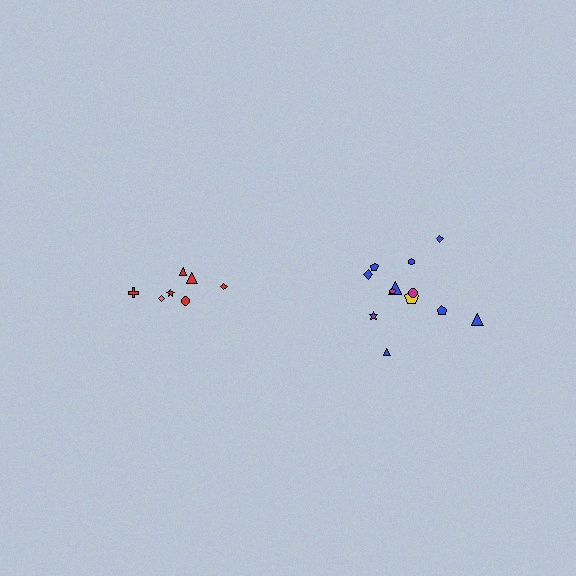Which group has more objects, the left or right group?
The right group.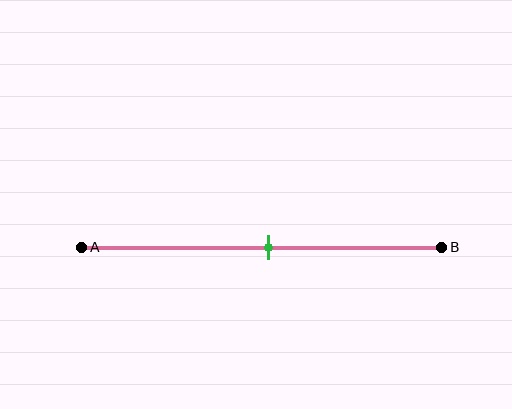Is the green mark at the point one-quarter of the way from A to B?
No, the mark is at about 50% from A, not at the 25% one-quarter point.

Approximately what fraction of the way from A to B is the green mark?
The green mark is approximately 50% of the way from A to B.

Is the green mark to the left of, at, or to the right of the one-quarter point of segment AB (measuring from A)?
The green mark is to the right of the one-quarter point of segment AB.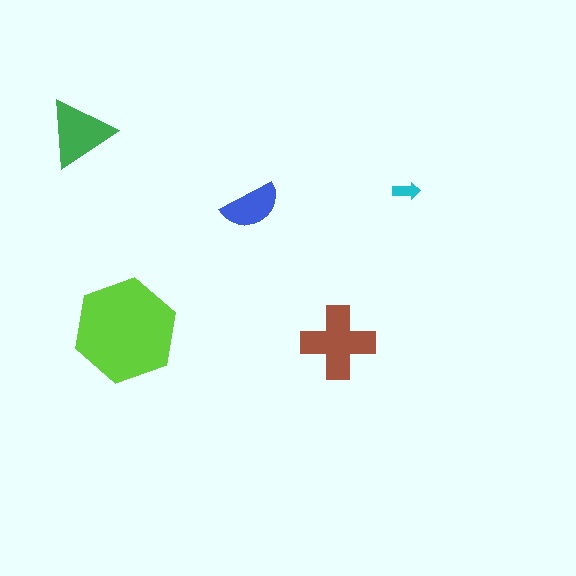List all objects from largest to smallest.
The lime hexagon, the brown cross, the green triangle, the blue semicircle, the cyan arrow.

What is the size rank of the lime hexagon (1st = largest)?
1st.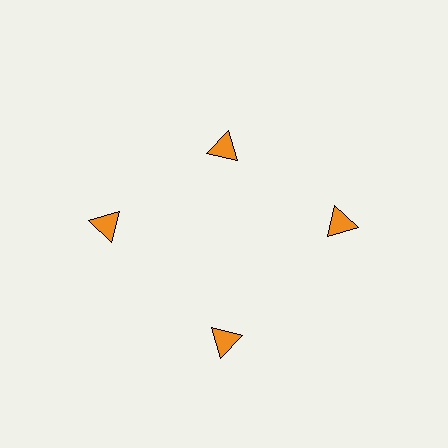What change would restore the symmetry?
The symmetry would be restored by moving it outward, back onto the ring so that all 4 triangles sit at equal angles and equal distance from the center.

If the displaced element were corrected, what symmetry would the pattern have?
It would have 4-fold rotational symmetry — the pattern would map onto itself every 90 degrees.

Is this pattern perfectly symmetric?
No. The 4 orange triangles are arranged in a ring, but one element near the 12 o'clock position is pulled inward toward the center, breaking the 4-fold rotational symmetry.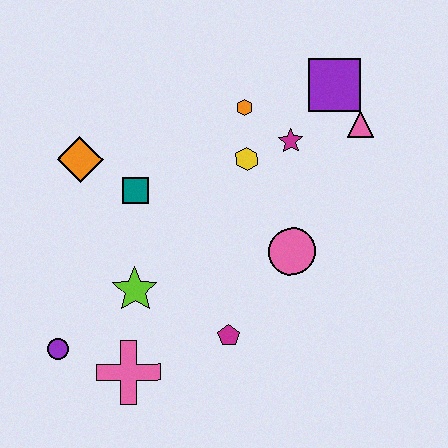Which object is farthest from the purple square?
The purple circle is farthest from the purple square.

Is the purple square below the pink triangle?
No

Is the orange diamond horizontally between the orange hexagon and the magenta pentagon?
No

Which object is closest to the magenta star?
The yellow hexagon is closest to the magenta star.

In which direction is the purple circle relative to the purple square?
The purple circle is to the left of the purple square.